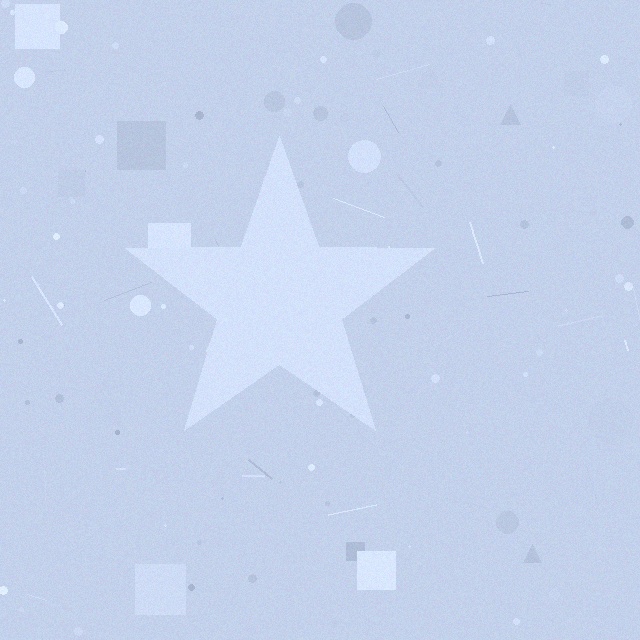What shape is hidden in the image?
A star is hidden in the image.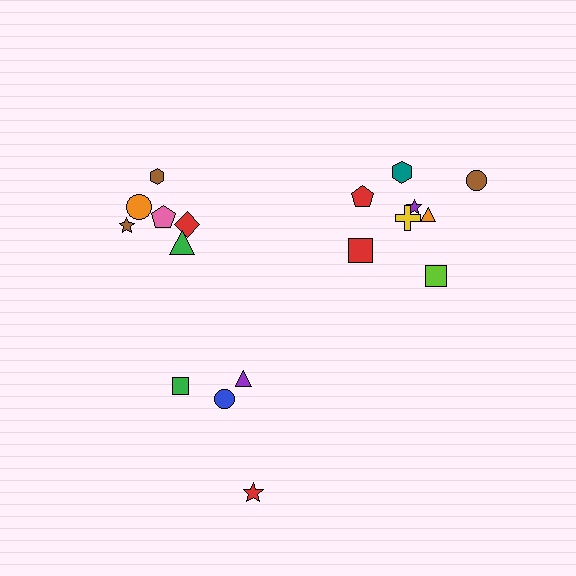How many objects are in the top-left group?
There are 6 objects.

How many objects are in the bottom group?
There are 4 objects.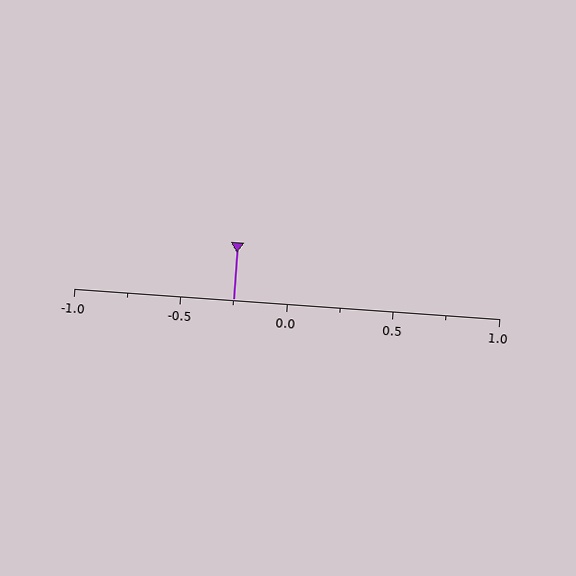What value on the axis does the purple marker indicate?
The marker indicates approximately -0.25.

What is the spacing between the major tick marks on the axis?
The major ticks are spaced 0.5 apart.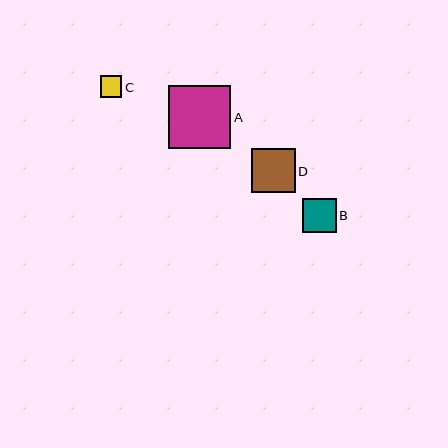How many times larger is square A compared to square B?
Square A is approximately 1.9 times the size of square B.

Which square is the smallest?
Square C is the smallest with a size of approximately 21 pixels.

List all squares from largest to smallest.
From largest to smallest: A, D, B, C.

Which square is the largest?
Square A is the largest with a size of approximately 62 pixels.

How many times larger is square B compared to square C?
Square B is approximately 1.6 times the size of square C.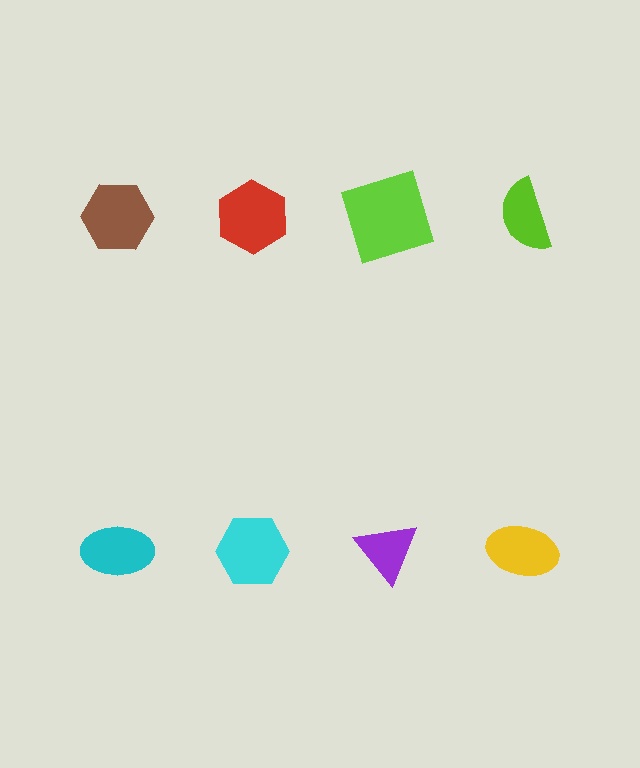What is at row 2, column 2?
A cyan hexagon.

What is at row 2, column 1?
A cyan ellipse.